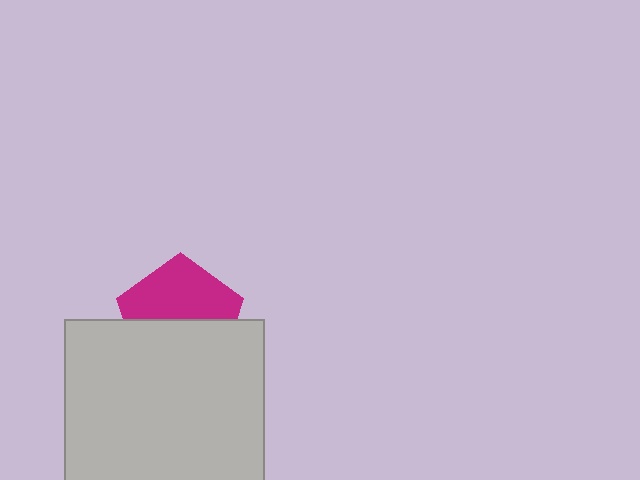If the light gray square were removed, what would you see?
You would see the complete magenta pentagon.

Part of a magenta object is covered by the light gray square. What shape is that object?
It is a pentagon.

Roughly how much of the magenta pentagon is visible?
About half of it is visible (roughly 51%).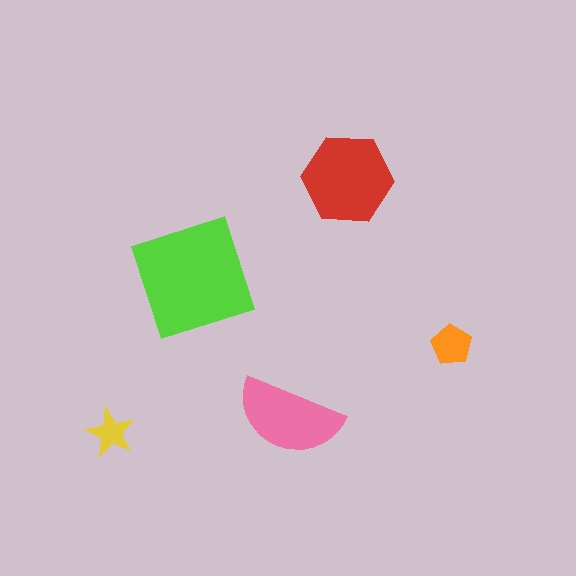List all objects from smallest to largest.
The yellow star, the orange pentagon, the pink semicircle, the red hexagon, the lime square.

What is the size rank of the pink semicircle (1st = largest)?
3rd.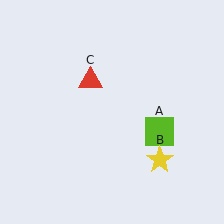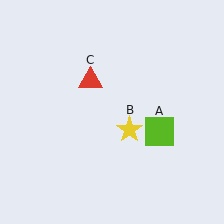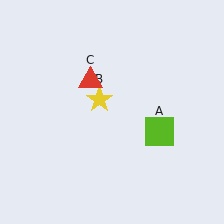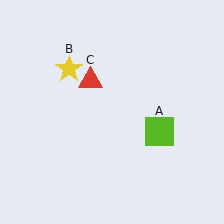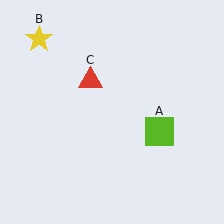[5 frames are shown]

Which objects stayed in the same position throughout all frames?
Lime square (object A) and red triangle (object C) remained stationary.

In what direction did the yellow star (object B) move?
The yellow star (object B) moved up and to the left.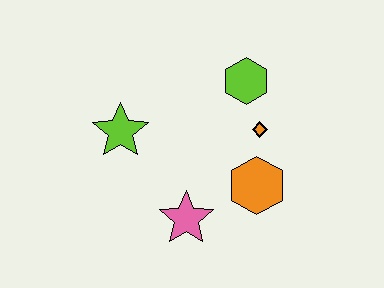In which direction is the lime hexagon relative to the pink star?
The lime hexagon is above the pink star.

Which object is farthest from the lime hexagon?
The pink star is farthest from the lime hexagon.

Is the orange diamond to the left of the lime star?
No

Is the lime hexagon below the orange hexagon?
No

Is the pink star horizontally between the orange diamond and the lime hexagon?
No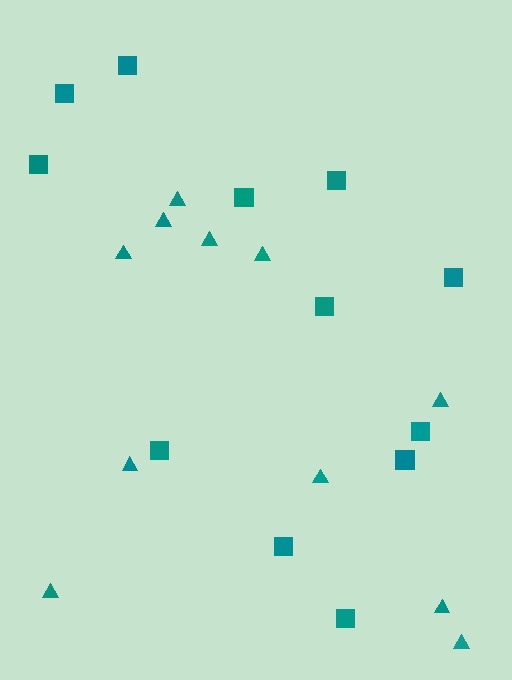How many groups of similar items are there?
There are 2 groups: one group of squares (12) and one group of triangles (11).